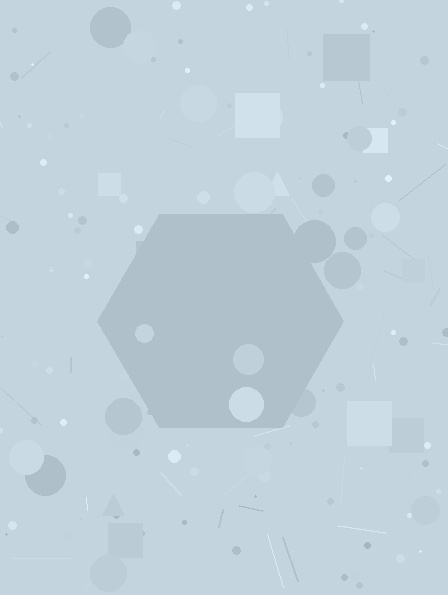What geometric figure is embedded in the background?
A hexagon is embedded in the background.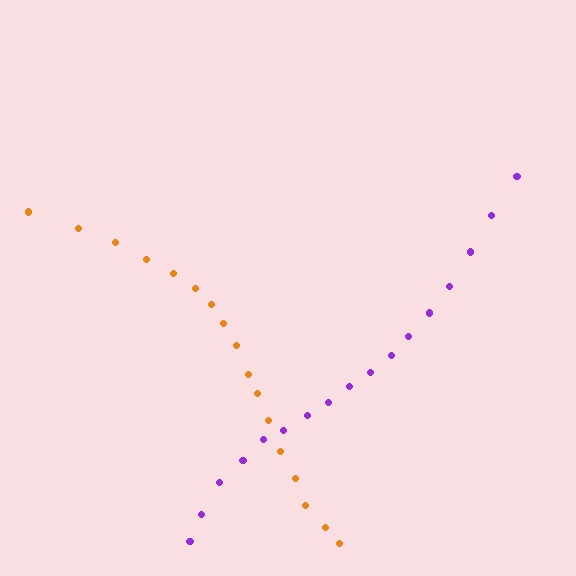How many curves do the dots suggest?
There are 2 distinct paths.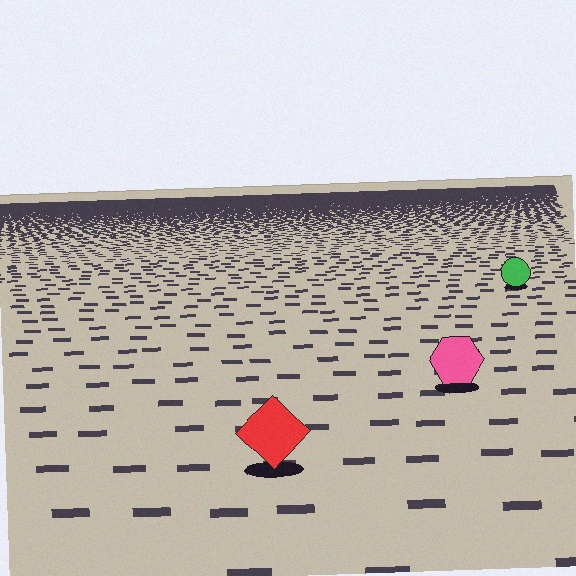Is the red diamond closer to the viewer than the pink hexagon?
Yes. The red diamond is closer — you can tell from the texture gradient: the ground texture is coarser near it.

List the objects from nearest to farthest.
From nearest to farthest: the red diamond, the pink hexagon, the green circle.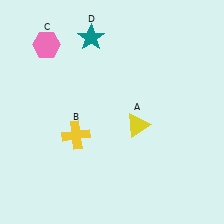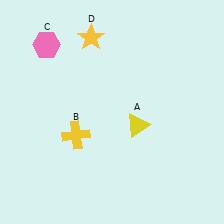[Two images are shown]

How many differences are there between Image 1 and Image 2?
There is 1 difference between the two images.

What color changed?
The star (D) changed from teal in Image 1 to yellow in Image 2.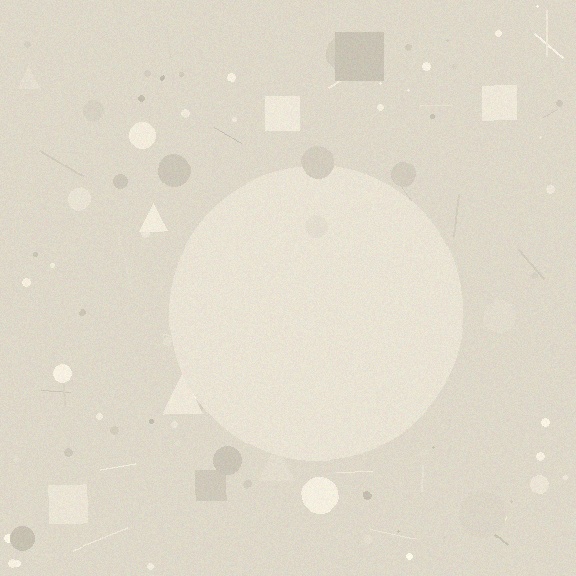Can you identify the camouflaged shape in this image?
The camouflaged shape is a circle.